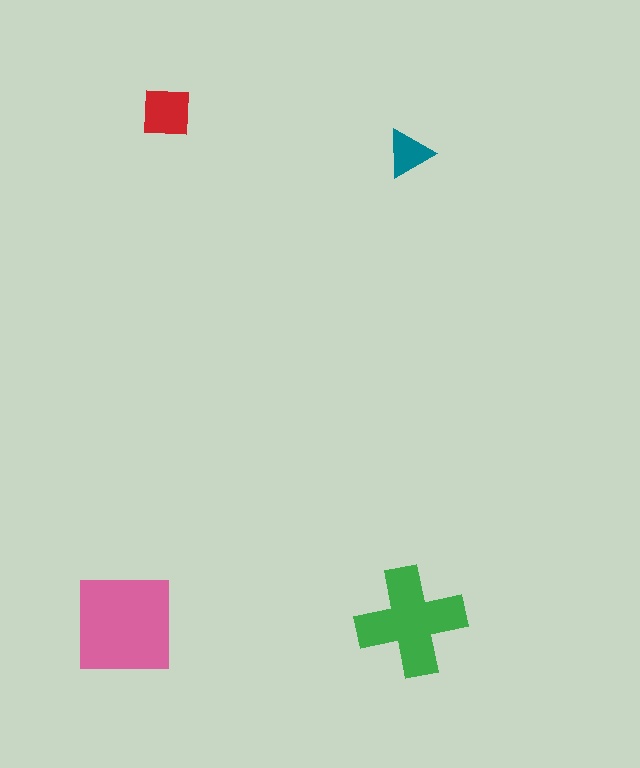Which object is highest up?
The red square is topmost.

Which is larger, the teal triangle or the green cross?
The green cross.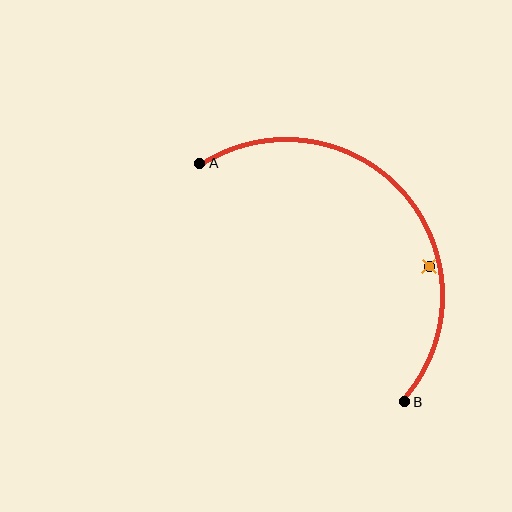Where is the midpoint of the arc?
The arc midpoint is the point on the curve farthest from the straight line joining A and B. It sits above and to the right of that line.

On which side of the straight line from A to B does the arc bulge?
The arc bulges above and to the right of the straight line connecting A and B.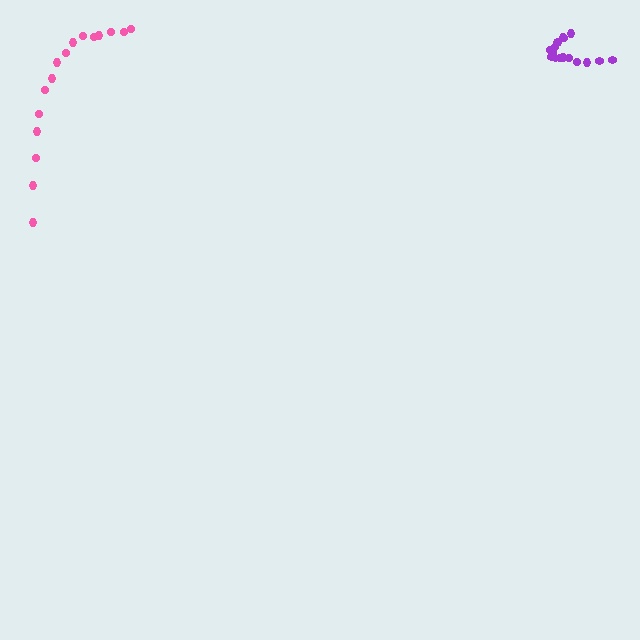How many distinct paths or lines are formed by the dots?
There are 2 distinct paths.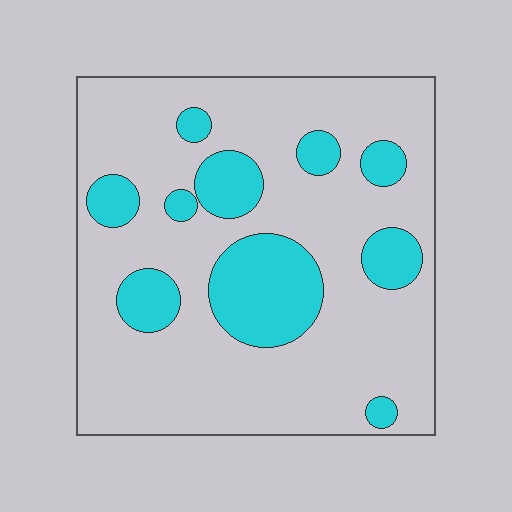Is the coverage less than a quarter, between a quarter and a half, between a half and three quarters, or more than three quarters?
Less than a quarter.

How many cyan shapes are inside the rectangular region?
10.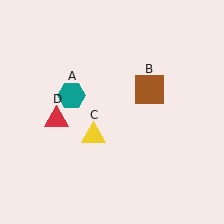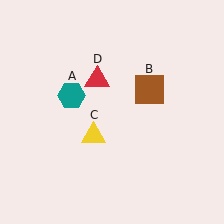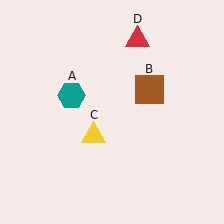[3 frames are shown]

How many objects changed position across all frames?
1 object changed position: red triangle (object D).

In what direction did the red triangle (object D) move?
The red triangle (object D) moved up and to the right.